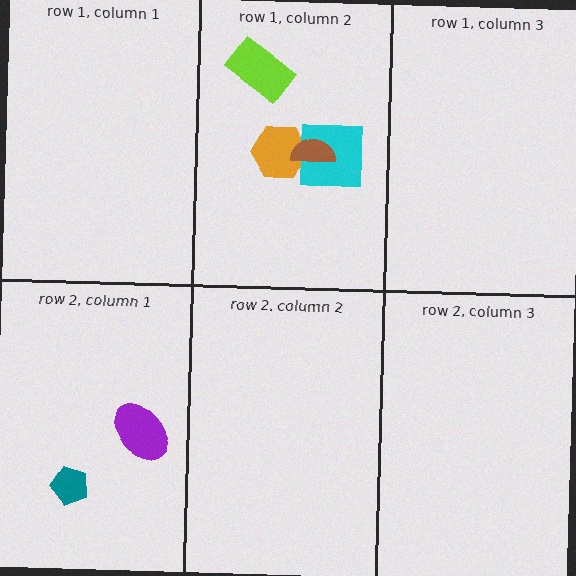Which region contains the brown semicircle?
The row 1, column 2 region.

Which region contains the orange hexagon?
The row 1, column 2 region.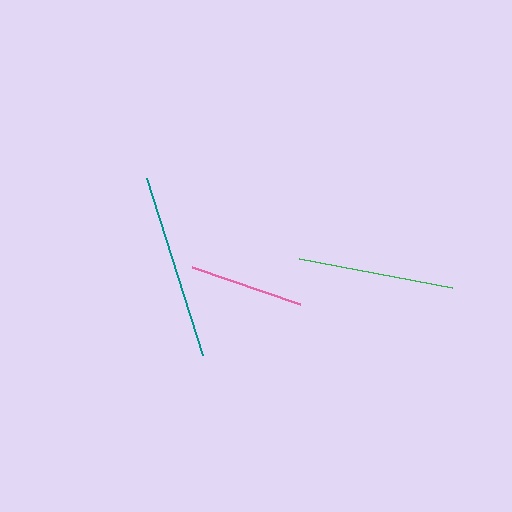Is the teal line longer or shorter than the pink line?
The teal line is longer than the pink line.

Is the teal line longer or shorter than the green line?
The teal line is longer than the green line.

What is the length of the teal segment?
The teal segment is approximately 185 pixels long.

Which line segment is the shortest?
The pink line is the shortest at approximately 114 pixels.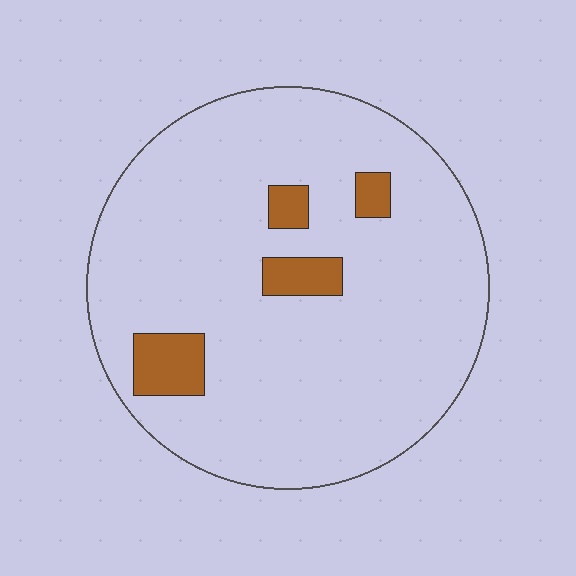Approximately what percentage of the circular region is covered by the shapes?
Approximately 10%.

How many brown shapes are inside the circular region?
4.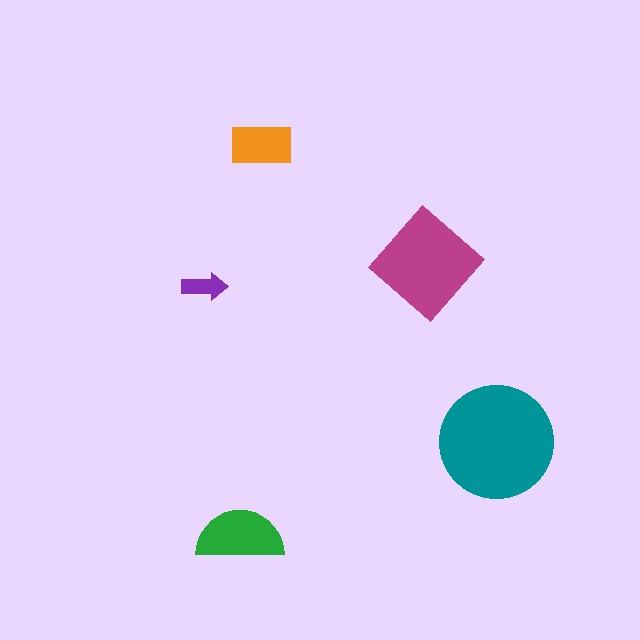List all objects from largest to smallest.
The teal circle, the magenta diamond, the green semicircle, the orange rectangle, the purple arrow.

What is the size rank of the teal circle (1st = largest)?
1st.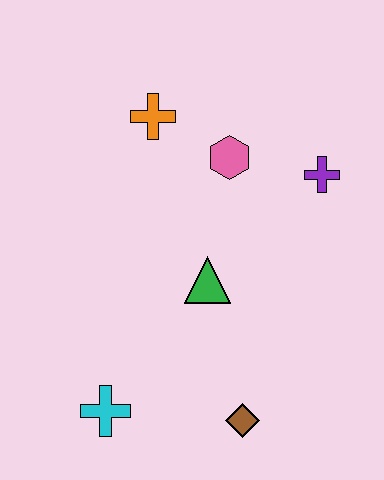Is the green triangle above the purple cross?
No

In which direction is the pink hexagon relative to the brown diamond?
The pink hexagon is above the brown diamond.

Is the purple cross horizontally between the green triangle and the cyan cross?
No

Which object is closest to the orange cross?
The pink hexagon is closest to the orange cross.